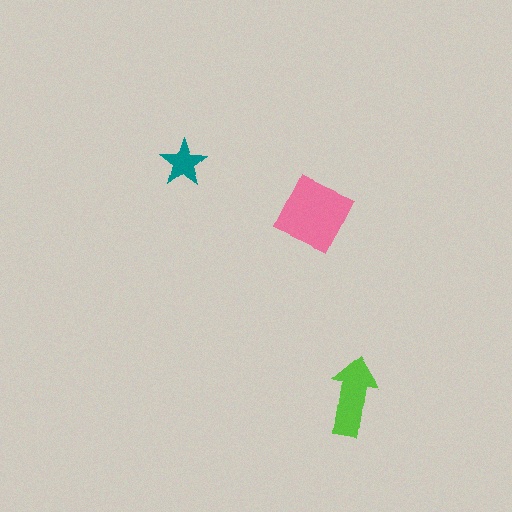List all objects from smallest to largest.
The teal star, the lime arrow, the pink diamond.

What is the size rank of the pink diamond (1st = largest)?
1st.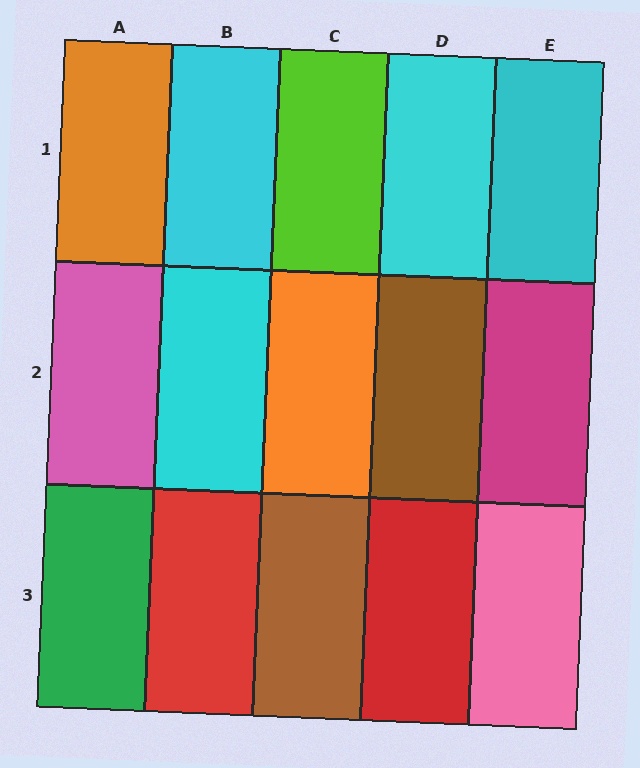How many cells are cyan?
4 cells are cyan.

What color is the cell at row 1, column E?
Cyan.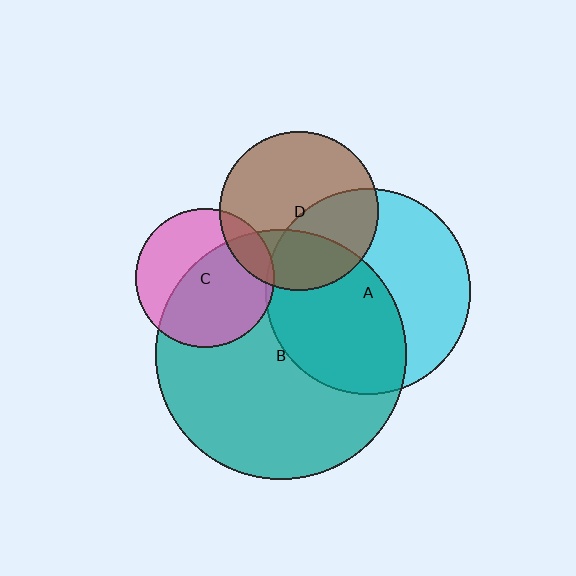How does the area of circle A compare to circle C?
Approximately 2.2 times.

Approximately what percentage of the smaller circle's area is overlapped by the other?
Approximately 30%.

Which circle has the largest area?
Circle B (teal).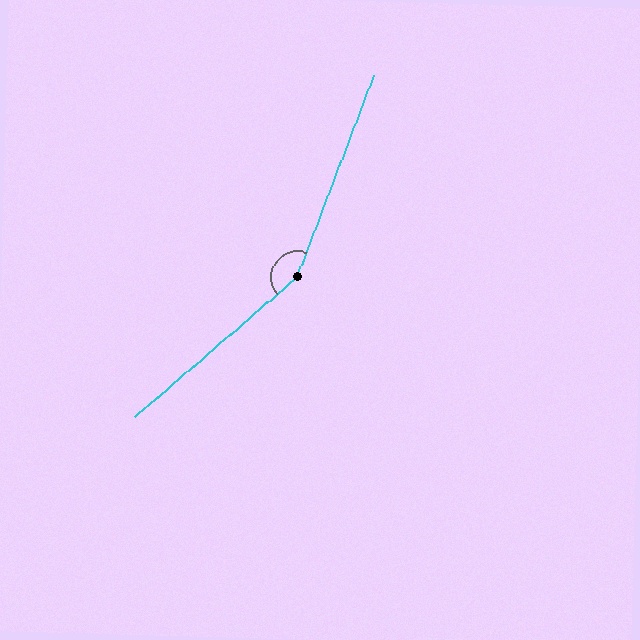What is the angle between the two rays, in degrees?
Approximately 151 degrees.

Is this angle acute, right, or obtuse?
It is obtuse.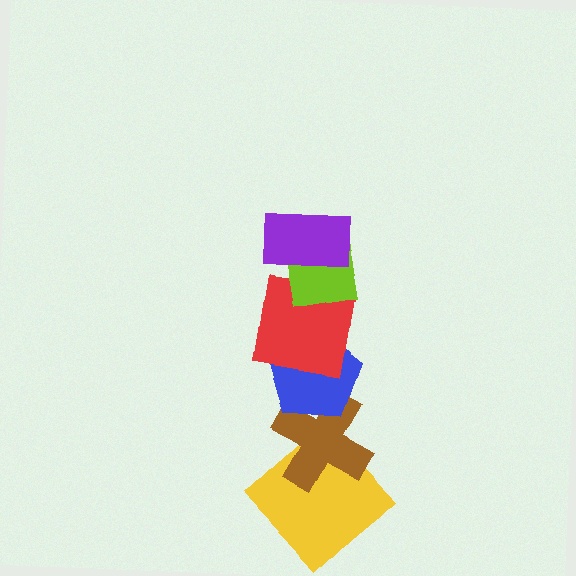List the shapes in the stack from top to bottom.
From top to bottom: the purple rectangle, the lime square, the red square, the blue pentagon, the brown cross, the yellow diamond.